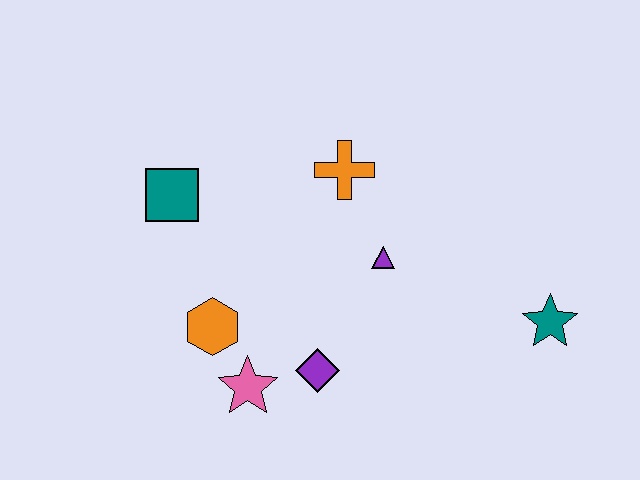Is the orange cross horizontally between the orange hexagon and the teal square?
No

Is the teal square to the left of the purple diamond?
Yes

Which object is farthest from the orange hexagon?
The teal star is farthest from the orange hexagon.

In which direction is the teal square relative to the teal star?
The teal square is to the left of the teal star.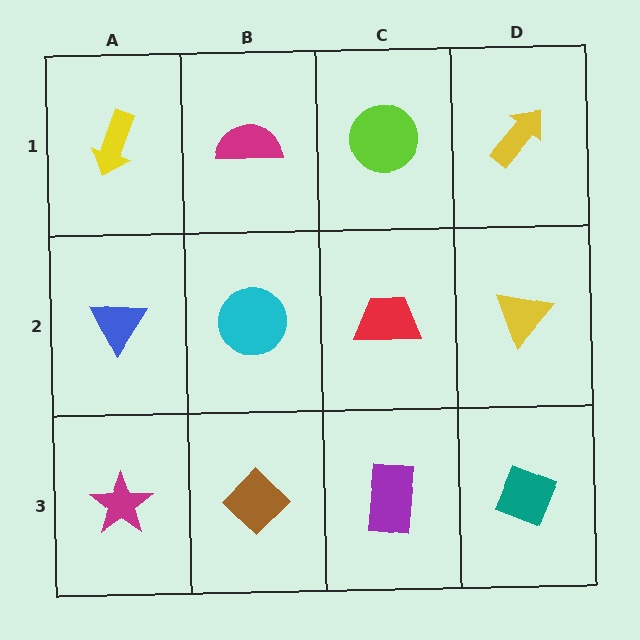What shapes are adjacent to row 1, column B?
A cyan circle (row 2, column B), a yellow arrow (row 1, column A), a lime circle (row 1, column C).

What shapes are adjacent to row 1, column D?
A yellow triangle (row 2, column D), a lime circle (row 1, column C).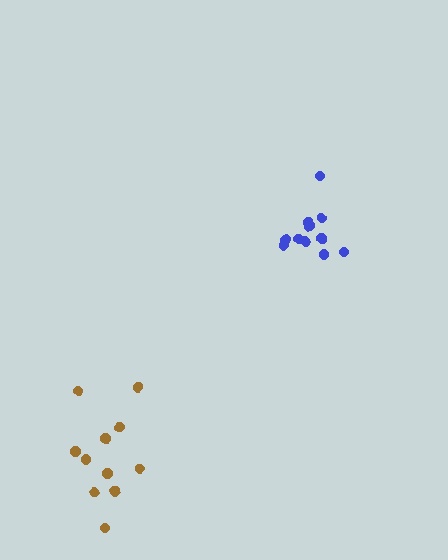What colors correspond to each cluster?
The clusters are colored: brown, blue.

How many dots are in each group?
Group 1: 11 dots, Group 2: 11 dots (22 total).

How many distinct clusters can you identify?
There are 2 distinct clusters.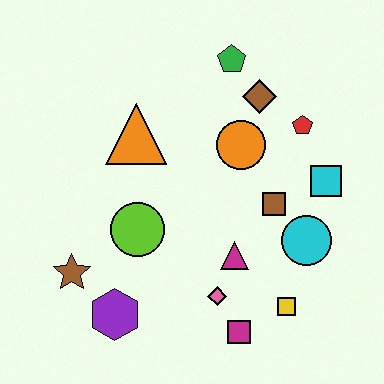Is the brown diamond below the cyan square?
No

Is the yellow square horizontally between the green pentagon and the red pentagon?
Yes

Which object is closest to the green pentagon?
The brown diamond is closest to the green pentagon.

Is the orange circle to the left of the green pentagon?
No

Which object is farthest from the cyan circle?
The brown star is farthest from the cyan circle.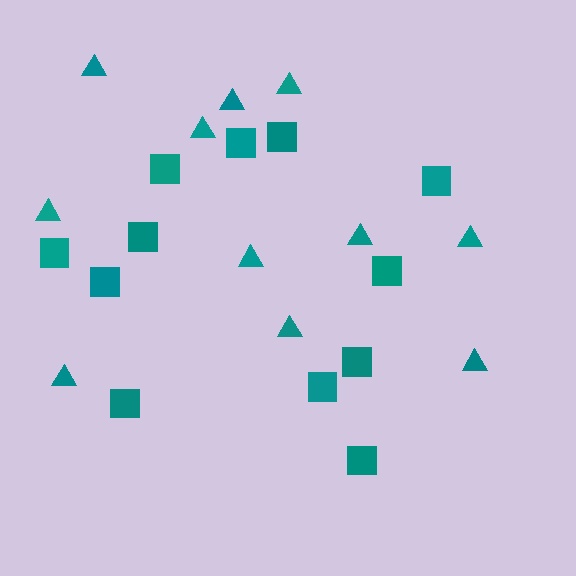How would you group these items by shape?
There are 2 groups: one group of squares (12) and one group of triangles (11).